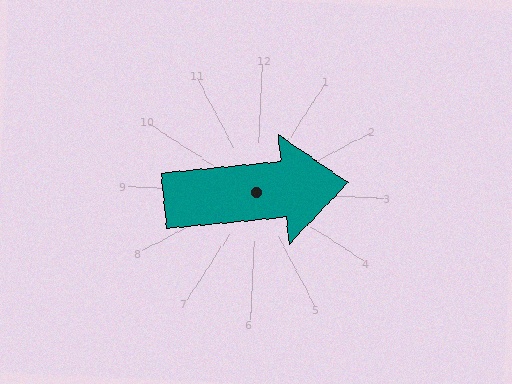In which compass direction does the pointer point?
East.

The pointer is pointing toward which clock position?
Roughly 3 o'clock.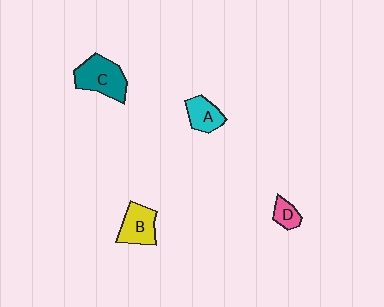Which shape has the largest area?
Shape C (teal).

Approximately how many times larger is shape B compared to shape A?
Approximately 1.2 times.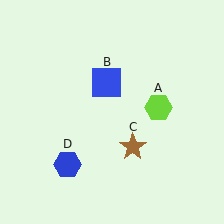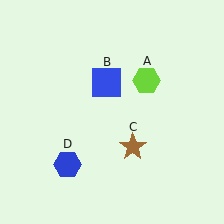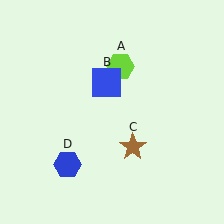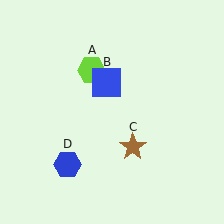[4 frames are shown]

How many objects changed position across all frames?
1 object changed position: lime hexagon (object A).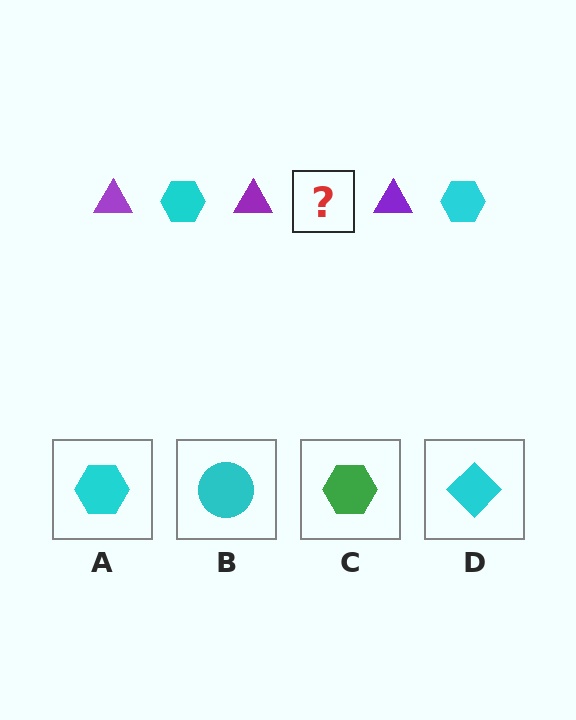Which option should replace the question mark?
Option A.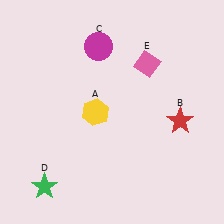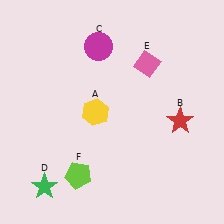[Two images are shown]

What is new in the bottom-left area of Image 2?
A lime pentagon (F) was added in the bottom-left area of Image 2.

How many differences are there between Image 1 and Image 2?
There is 1 difference between the two images.